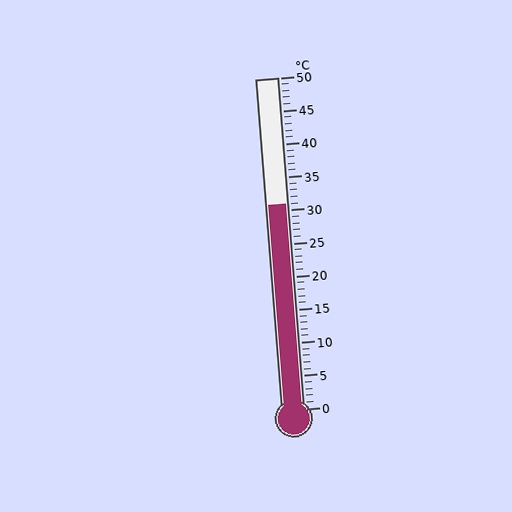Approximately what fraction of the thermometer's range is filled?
The thermometer is filled to approximately 60% of its range.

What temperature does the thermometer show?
The thermometer shows approximately 31°C.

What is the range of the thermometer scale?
The thermometer scale ranges from 0°C to 50°C.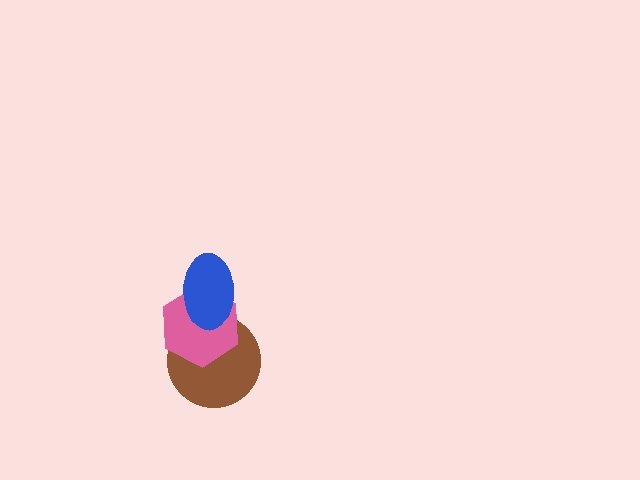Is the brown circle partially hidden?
Yes, it is partially covered by another shape.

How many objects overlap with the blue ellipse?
2 objects overlap with the blue ellipse.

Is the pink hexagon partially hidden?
Yes, it is partially covered by another shape.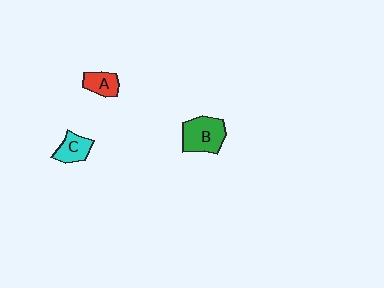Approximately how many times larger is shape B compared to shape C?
Approximately 1.6 times.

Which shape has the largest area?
Shape B (green).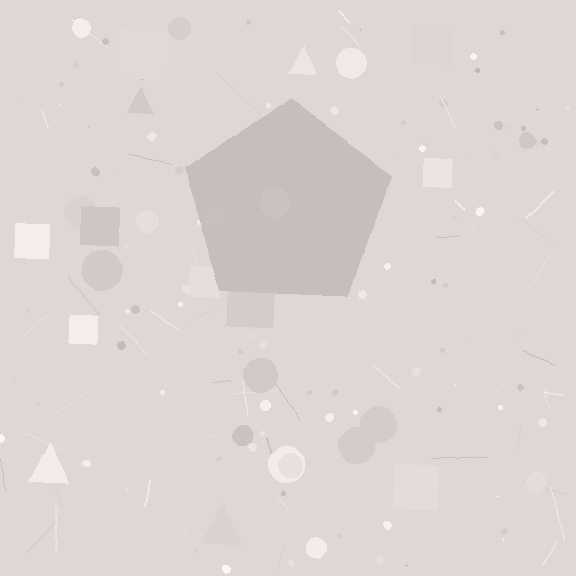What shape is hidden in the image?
A pentagon is hidden in the image.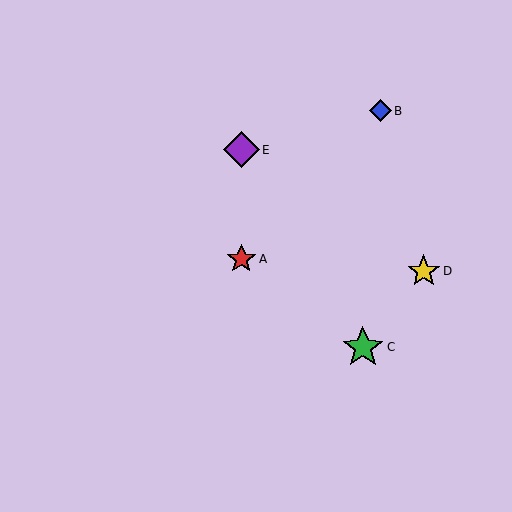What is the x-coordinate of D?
Object D is at x≈424.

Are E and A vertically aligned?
Yes, both are at x≈241.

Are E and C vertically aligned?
No, E is at x≈241 and C is at x≈363.